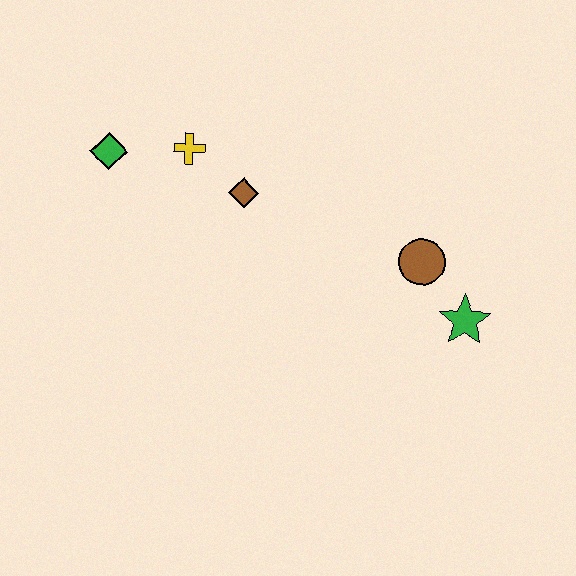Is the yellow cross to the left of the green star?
Yes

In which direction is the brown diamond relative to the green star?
The brown diamond is to the left of the green star.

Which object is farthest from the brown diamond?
The green star is farthest from the brown diamond.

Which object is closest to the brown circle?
The green star is closest to the brown circle.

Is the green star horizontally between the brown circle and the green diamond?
No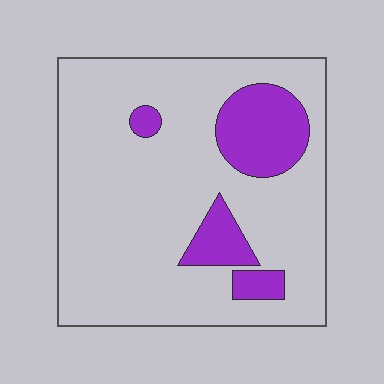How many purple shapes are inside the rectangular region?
4.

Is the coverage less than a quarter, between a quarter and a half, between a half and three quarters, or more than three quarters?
Less than a quarter.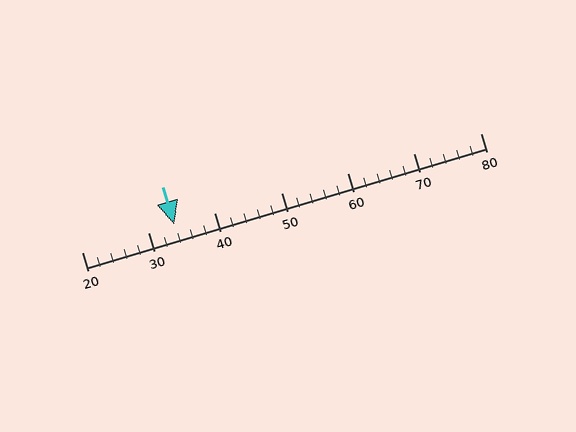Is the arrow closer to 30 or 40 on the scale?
The arrow is closer to 30.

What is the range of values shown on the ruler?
The ruler shows values from 20 to 80.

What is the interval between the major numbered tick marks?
The major tick marks are spaced 10 units apart.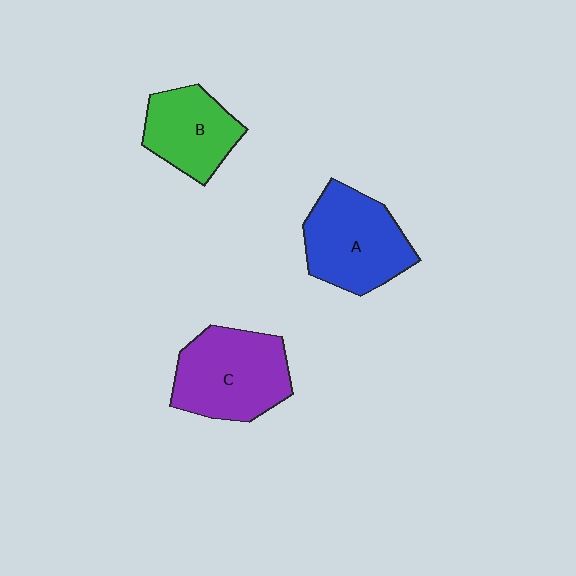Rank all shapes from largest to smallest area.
From largest to smallest: C (purple), A (blue), B (green).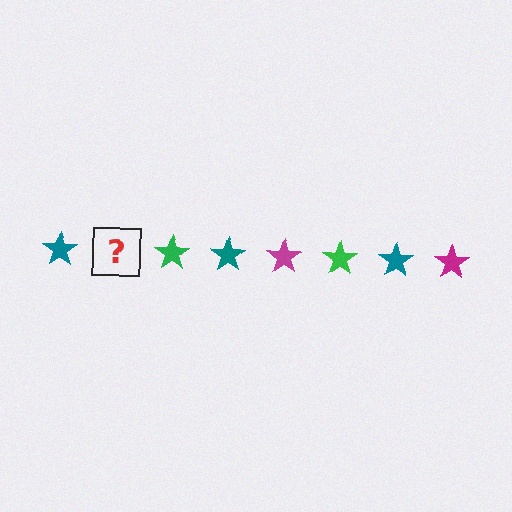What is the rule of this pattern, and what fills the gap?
The rule is that the pattern cycles through teal, magenta, green stars. The gap should be filled with a magenta star.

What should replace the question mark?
The question mark should be replaced with a magenta star.